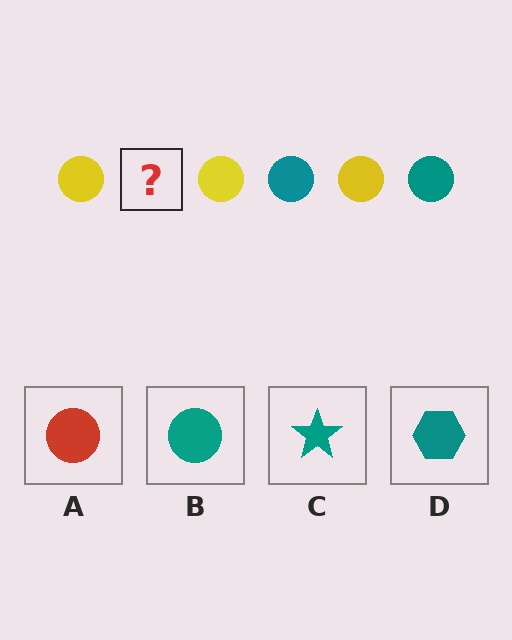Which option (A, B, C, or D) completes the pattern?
B.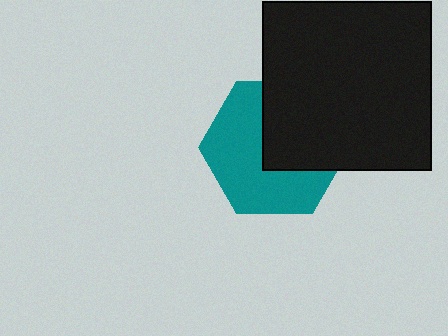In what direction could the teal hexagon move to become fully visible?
The teal hexagon could move toward the lower-left. That would shift it out from behind the black square entirely.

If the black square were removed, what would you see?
You would see the complete teal hexagon.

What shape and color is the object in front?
The object in front is a black square.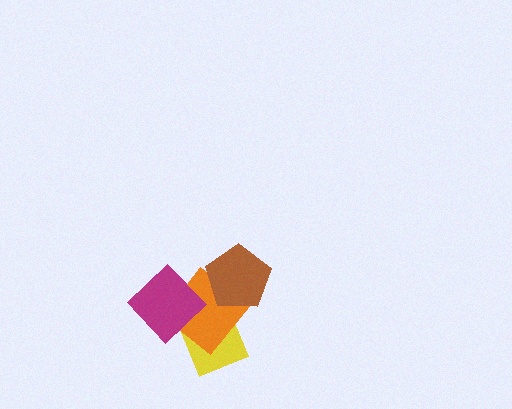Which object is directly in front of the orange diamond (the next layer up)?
The magenta diamond is directly in front of the orange diamond.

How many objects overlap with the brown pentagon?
1 object overlaps with the brown pentagon.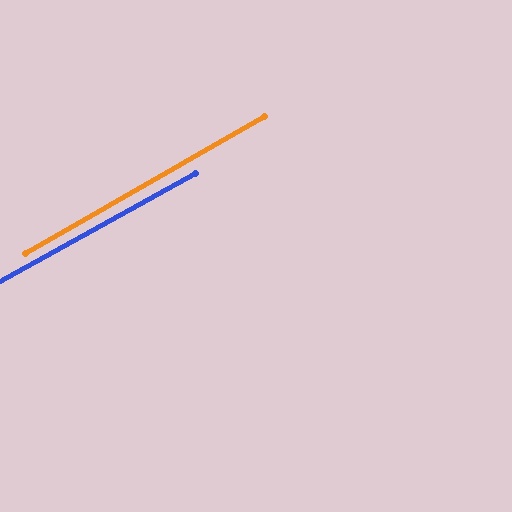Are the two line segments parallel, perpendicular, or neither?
Parallel — their directions differ by only 1.0°.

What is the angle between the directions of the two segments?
Approximately 1 degree.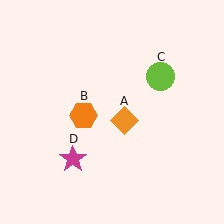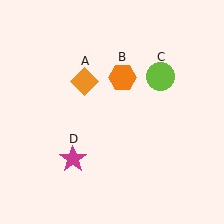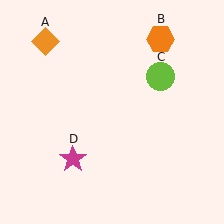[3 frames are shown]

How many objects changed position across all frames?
2 objects changed position: orange diamond (object A), orange hexagon (object B).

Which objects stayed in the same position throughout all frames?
Lime circle (object C) and magenta star (object D) remained stationary.